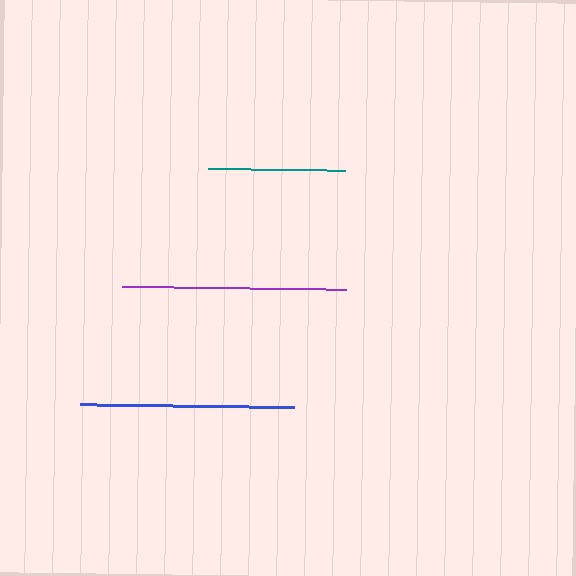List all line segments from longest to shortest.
From longest to shortest: purple, blue, teal.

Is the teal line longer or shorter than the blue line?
The blue line is longer than the teal line.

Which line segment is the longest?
The purple line is the longest at approximately 224 pixels.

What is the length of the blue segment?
The blue segment is approximately 214 pixels long.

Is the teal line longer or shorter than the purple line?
The purple line is longer than the teal line.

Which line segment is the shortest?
The teal line is the shortest at approximately 137 pixels.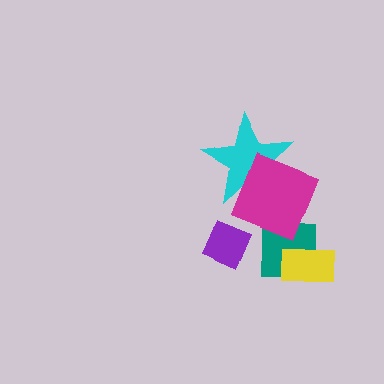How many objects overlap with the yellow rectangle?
1 object overlaps with the yellow rectangle.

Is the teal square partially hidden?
Yes, it is partially covered by another shape.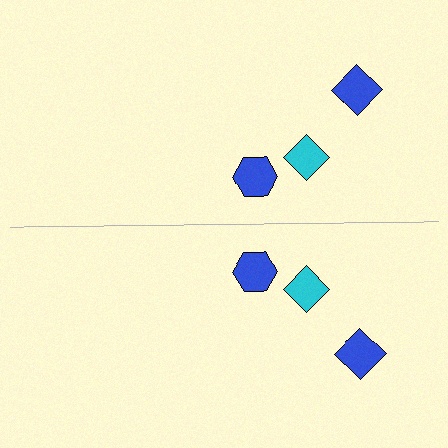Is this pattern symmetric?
Yes, this pattern has bilateral (reflection) symmetry.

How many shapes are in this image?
There are 6 shapes in this image.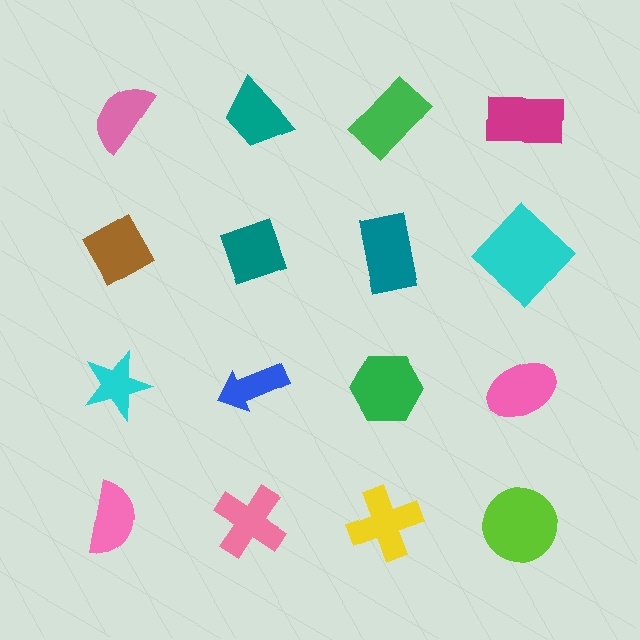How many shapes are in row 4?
4 shapes.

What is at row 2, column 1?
A brown diamond.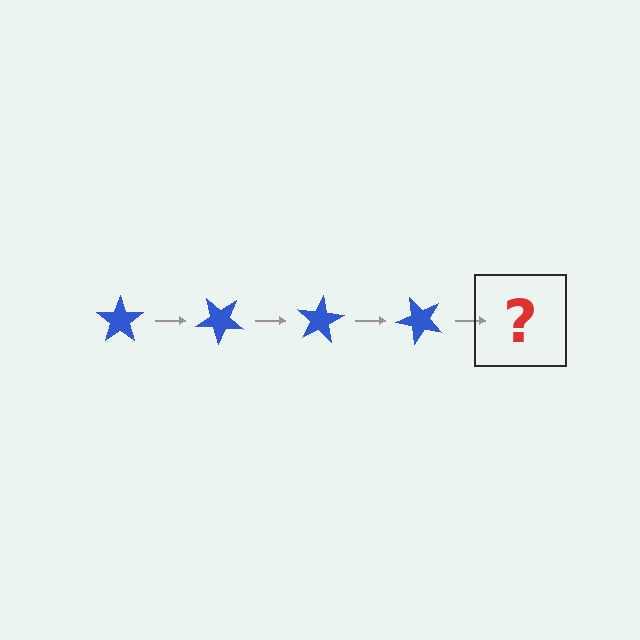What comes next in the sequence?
The next element should be a blue star rotated 160 degrees.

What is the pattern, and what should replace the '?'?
The pattern is that the star rotates 40 degrees each step. The '?' should be a blue star rotated 160 degrees.